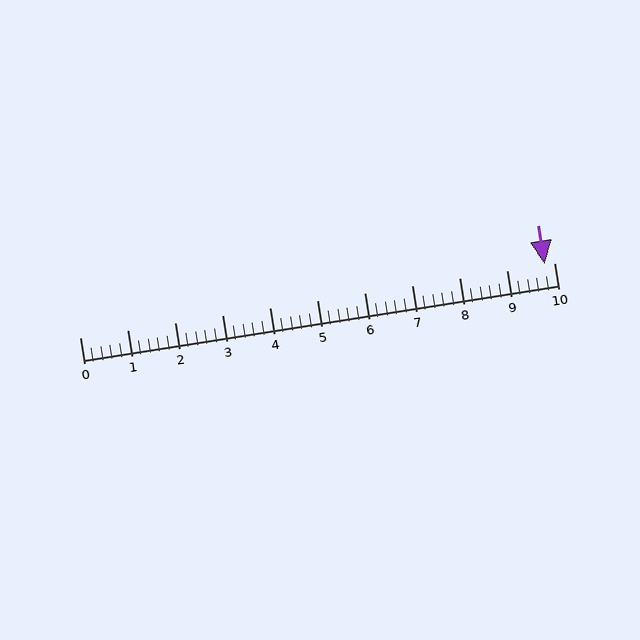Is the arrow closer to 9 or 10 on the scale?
The arrow is closer to 10.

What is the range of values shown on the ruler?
The ruler shows values from 0 to 10.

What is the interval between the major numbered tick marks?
The major tick marks are spaced 1 units apart.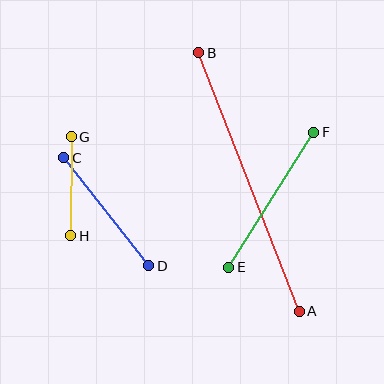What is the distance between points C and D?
The distance is approximately 137 pixels.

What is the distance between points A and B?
The distance is approximately 277 pixels.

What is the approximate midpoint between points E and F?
The midpoint is at approximately (271, 200) pixels.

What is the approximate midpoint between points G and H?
The midpoint is at approximately (71, 186) pixels.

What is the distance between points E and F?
The distance is approximately 160 pixels.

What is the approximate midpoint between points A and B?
The midpoint is at approximately (249, 182) pixels.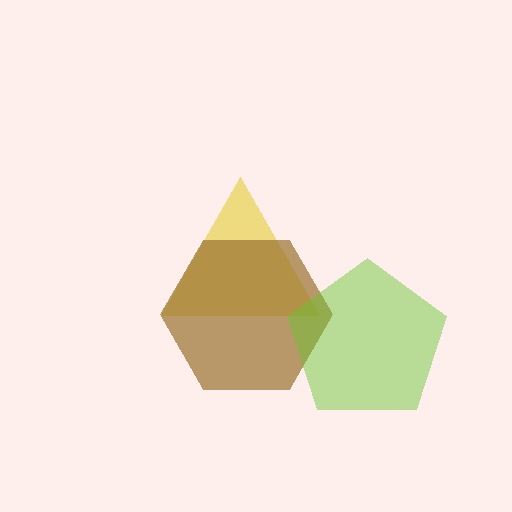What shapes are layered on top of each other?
The layered shapes are: a yellow triangle, a brown hexagon, a lime pentagon.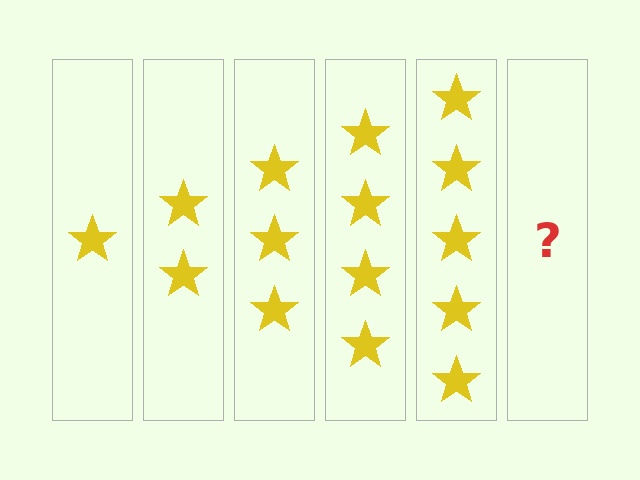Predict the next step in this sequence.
The next step is 6 stars.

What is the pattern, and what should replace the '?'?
The pattern is that each step adds one more star. The '?' should be 6 stars.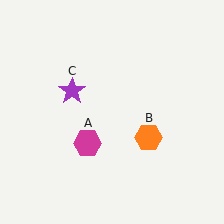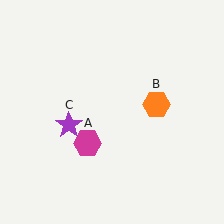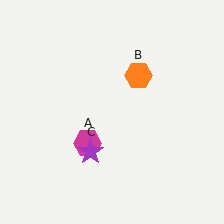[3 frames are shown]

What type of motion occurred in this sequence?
The orange hexagon (object B), purple star (object C) rotated counterclockwise around the center of the scene.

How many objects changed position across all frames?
2 objects changed position: orange hexagon (object B), purple star (object C).